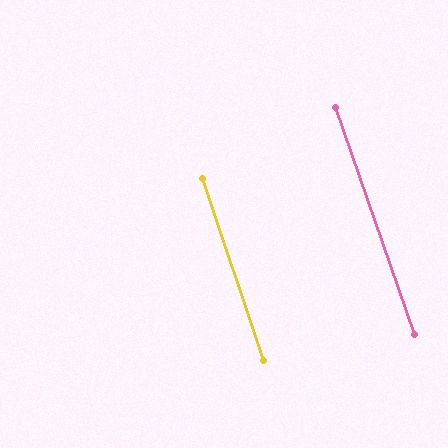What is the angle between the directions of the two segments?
Approximately 1 degree.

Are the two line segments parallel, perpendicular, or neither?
Parallel — their directions differ by only 0.9°.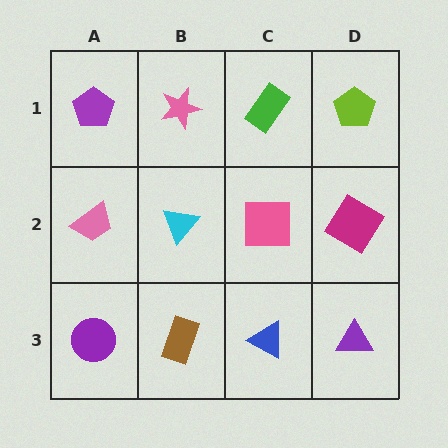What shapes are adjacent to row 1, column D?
A magenta diamond (row 2, column D), a green rectangle (row 1, column C).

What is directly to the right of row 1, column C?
A lime pentagon.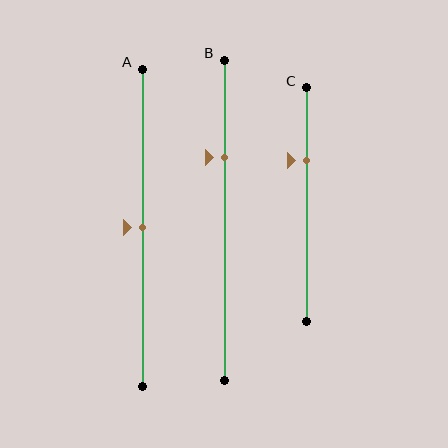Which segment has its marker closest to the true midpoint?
Segment A has its marker closest to the true midpoint.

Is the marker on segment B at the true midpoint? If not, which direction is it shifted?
No, the marker on segment B is shifted upward by about 20% of the segment length.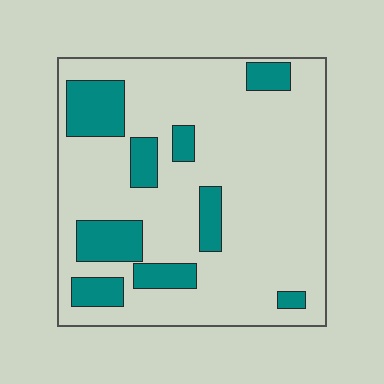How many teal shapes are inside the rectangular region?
9.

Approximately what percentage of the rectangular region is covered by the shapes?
Approximately 20%.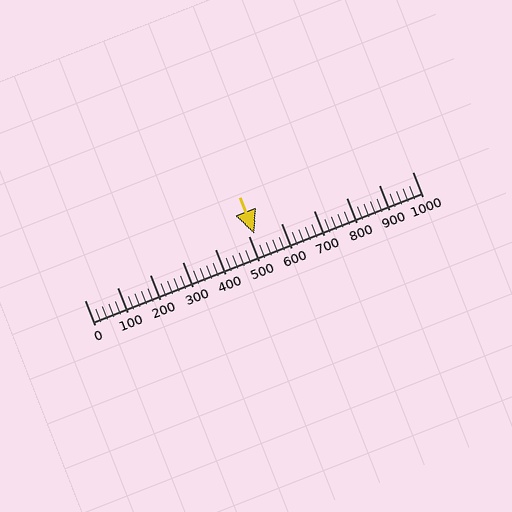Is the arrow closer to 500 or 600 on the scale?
The arrow is closer to 500.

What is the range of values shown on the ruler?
The ruler shows values from 0 to 1000.